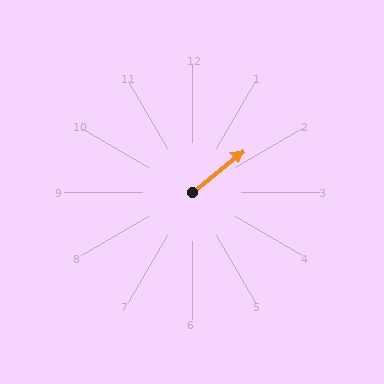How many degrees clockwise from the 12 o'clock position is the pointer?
Approximately 51 degrees.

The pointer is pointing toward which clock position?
Roughly 2 o'clock.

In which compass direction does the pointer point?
Northeast.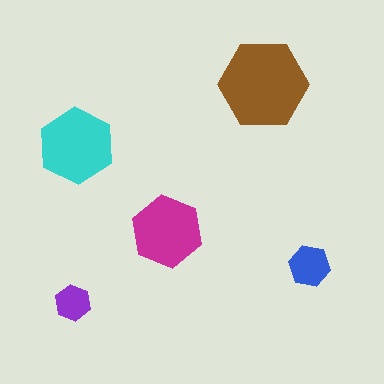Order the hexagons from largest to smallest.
the brown one, the cyan one, the magenta one, the blue one, the purple one.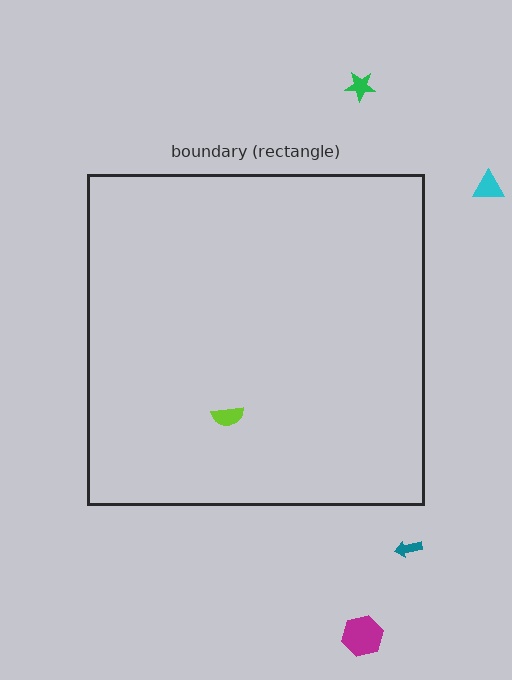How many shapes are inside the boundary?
1 inside, 4 outside.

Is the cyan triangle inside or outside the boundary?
Outside.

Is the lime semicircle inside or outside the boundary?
Inside.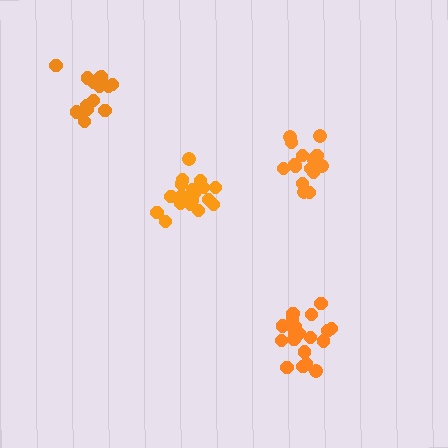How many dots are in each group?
Group 1: 16 dots, Group 2: 15 dots, Group 3: 19 dots, Group 4: 21 dots (71 total).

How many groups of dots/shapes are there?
There are 4 groups.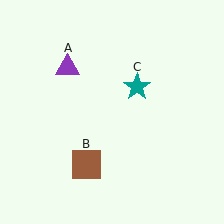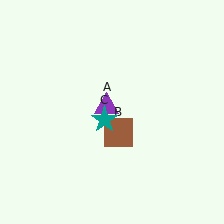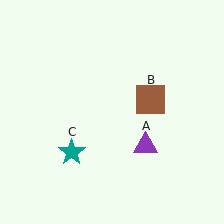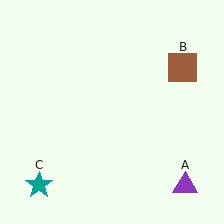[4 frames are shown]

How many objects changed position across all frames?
3 objects changed position: purple triangle (object A), brown square (object B), teal star (object C).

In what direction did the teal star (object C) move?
The teal star (object C) moved down and to the left.